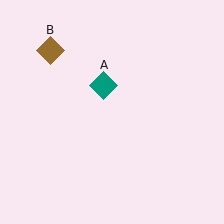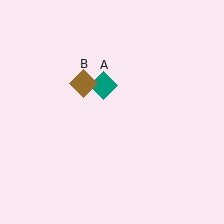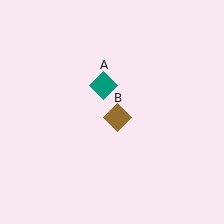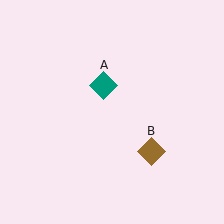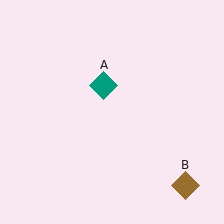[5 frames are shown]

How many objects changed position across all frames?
1 object changed position: brown diamond (object B).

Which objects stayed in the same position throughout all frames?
Teal diamond (object A) remained stationary.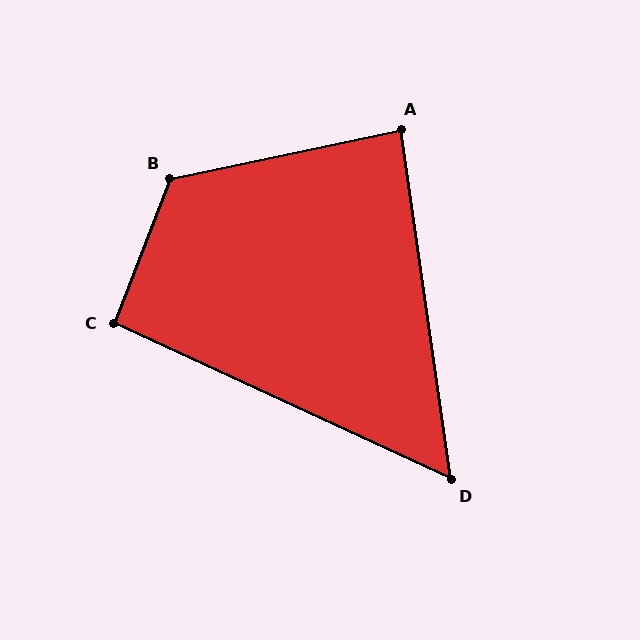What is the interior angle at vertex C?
Approximately 94 degrees (approximately right).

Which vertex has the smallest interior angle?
D, at approximately 57 degrees.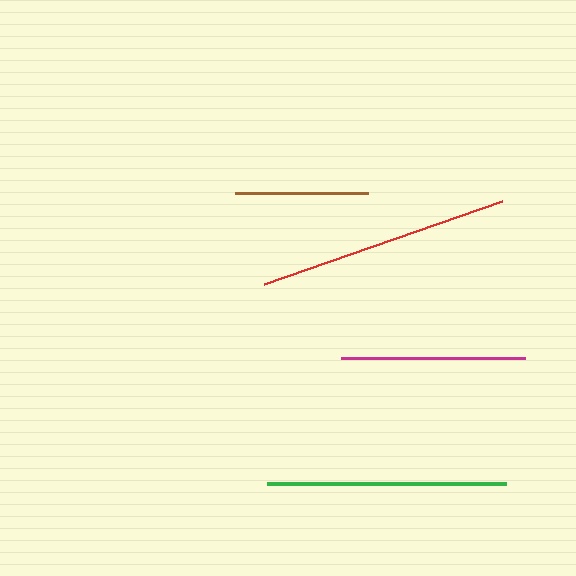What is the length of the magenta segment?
The magenta segment is approximately 184 pixels long.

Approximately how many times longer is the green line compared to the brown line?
The green line is approximately 1.8 times the length of the brown line.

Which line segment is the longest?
The red line is the longest at approximately 253 pixels.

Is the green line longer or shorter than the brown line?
The green line is longer than the brown line.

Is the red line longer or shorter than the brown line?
The red line is longer than the brown line.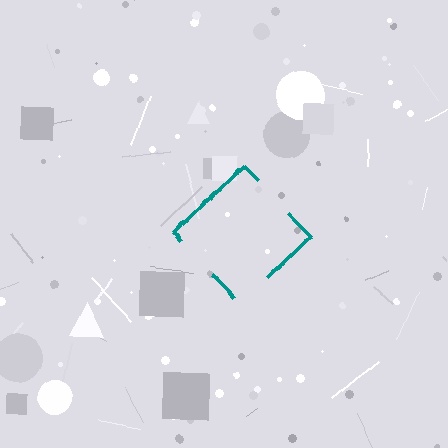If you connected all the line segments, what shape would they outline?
They would outline a diamond.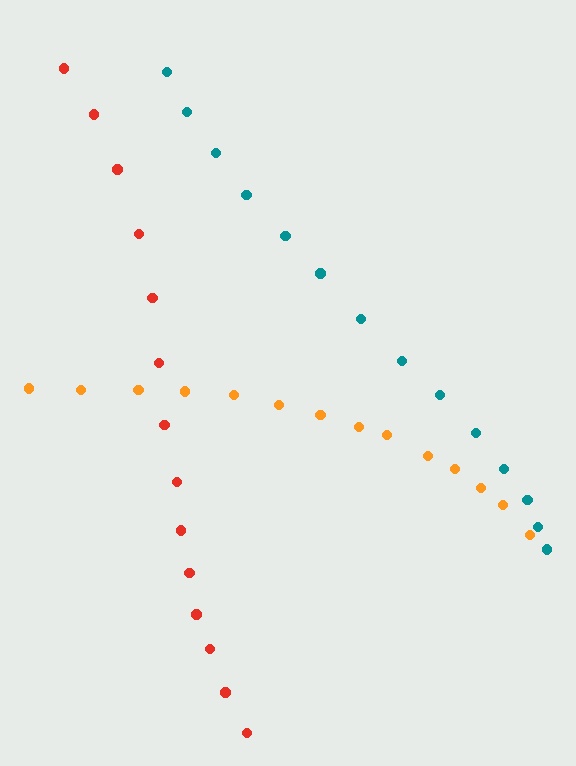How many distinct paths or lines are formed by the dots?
There are 3 distinct paths.